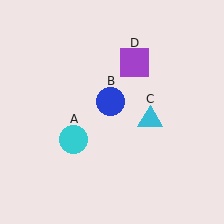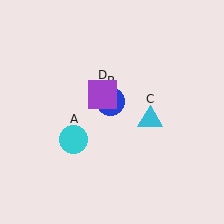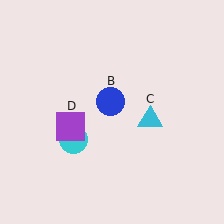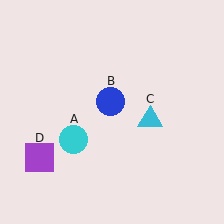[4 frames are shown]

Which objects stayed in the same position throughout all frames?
Cyan circle (object A) and blue circle (object B) and cyan triangle (object C) remained stationary.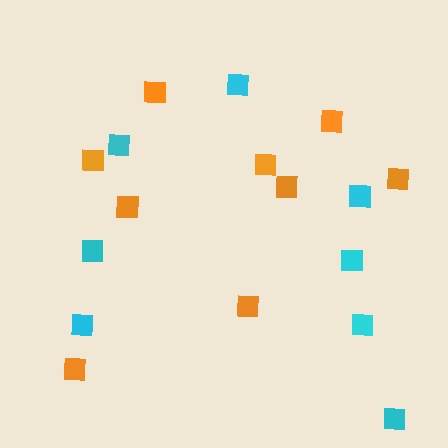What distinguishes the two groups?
There are 2 groups: one group of orange squares (9) and one group of cyan squares (8).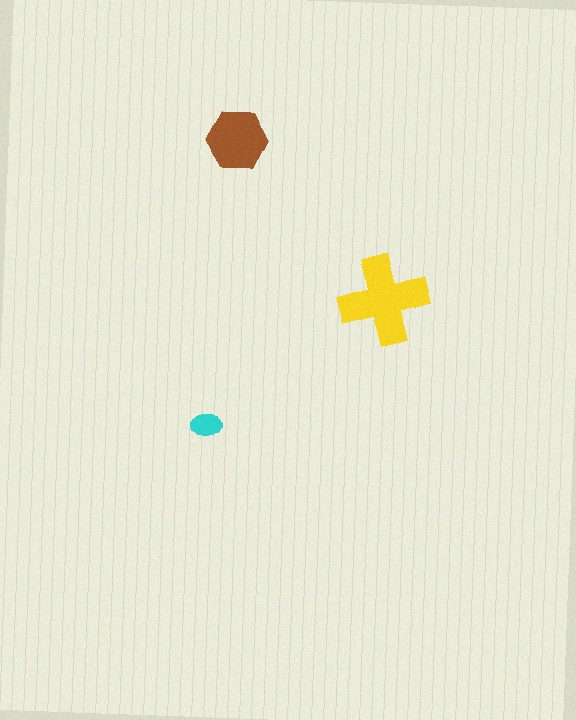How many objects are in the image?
There are 3 objects in the image.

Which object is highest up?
The brown hexagon is topmost.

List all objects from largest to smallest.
The yellow cross, the brown hexagon, the cyan ellipse.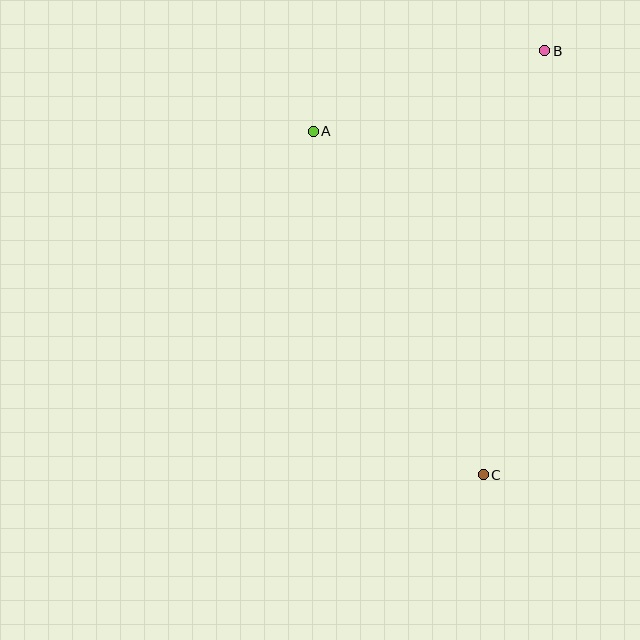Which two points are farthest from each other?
Points B and C are farthest from each other.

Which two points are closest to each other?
Points A and B are closest to each other.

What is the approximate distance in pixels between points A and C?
The distance between A and C is approximately 384 pixels.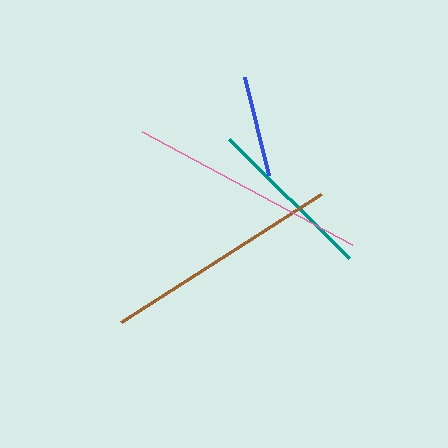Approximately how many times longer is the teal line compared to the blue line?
The teal line is approximately 1.7 times the length of the blue line.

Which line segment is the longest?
The pink line is the longest at approximately 239 pixels.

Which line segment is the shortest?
The blue line is the shortest at approximately 101 pixels.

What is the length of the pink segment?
The pink segment is approximately 239 pixels long.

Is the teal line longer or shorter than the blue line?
The teal line is longer than the blue line.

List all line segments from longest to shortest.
From longest to shortest: pink, brown, teal, blue.